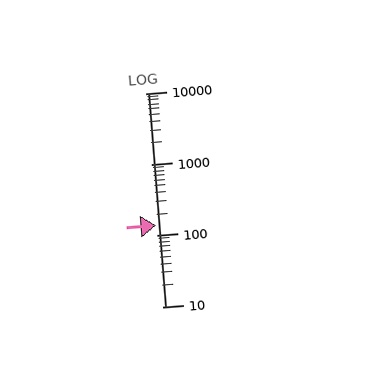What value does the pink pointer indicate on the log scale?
The pointer indicates approximately 140.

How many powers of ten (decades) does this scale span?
The scale spans 3 decades, from 10 to 10000.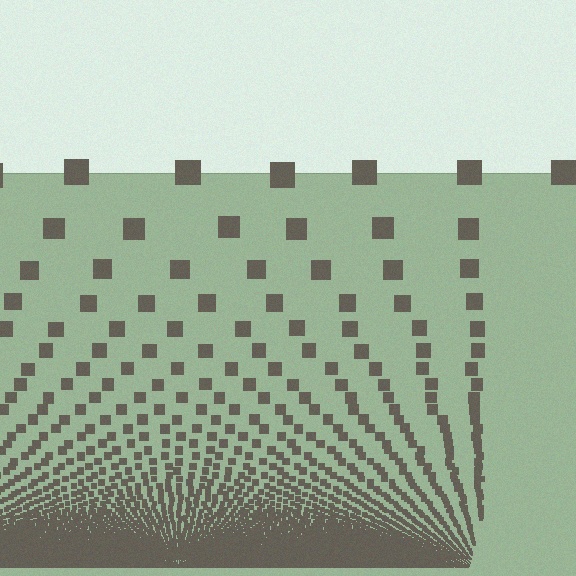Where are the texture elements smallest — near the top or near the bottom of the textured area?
Near the bottom.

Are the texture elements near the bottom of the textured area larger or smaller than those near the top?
Smaller. The gradient is inverted — elements near the bottom are smaller and denser.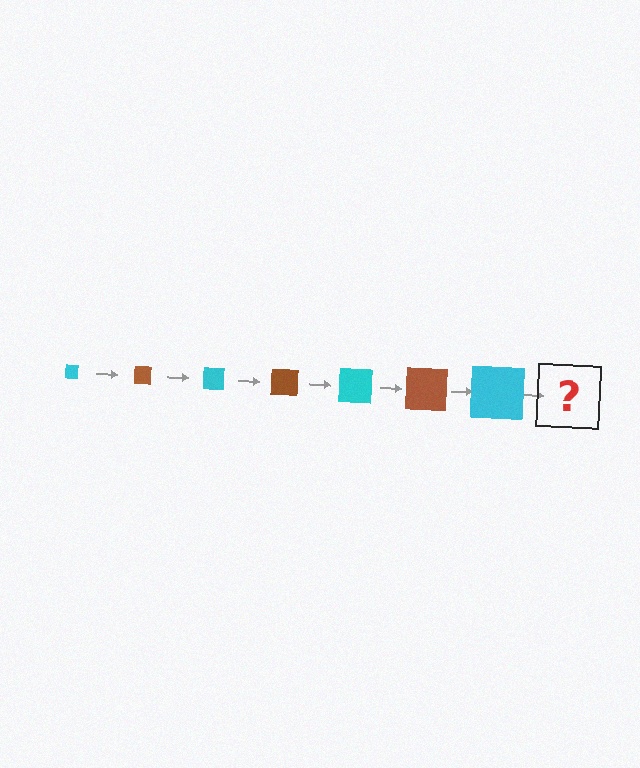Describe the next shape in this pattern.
It should be a brown square, larger than the previous one.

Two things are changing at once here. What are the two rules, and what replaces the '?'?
The two rules are that the square grows larger each step and the color cycles through cyan and brown. The '?' should be a brown square, larger than the previous one.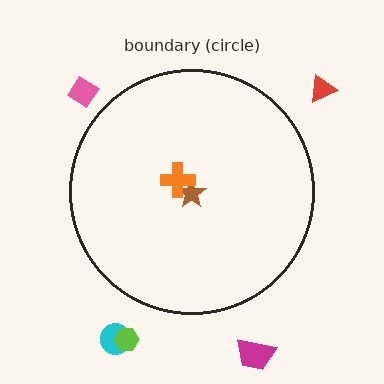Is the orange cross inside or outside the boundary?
Inside.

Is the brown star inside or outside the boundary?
Inside.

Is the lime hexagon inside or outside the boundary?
Outside.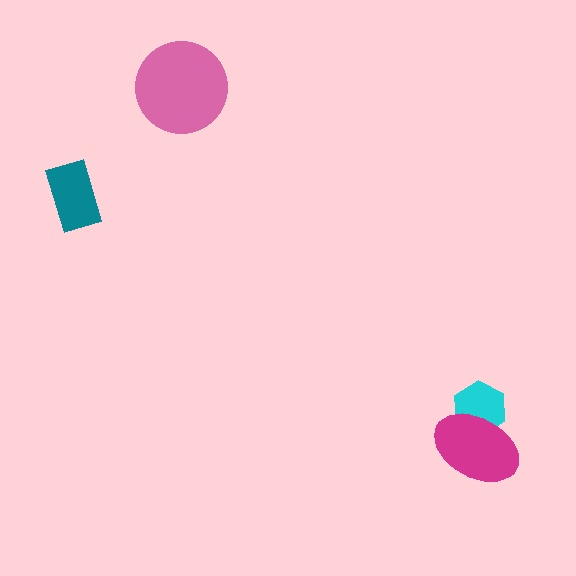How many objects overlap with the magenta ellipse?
1 object overlaps with the magenta ellipse.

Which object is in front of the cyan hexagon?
The magenta ellipse is in front of the cyan hexagon.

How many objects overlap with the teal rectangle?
0 objects overlap with the teal rectangle.